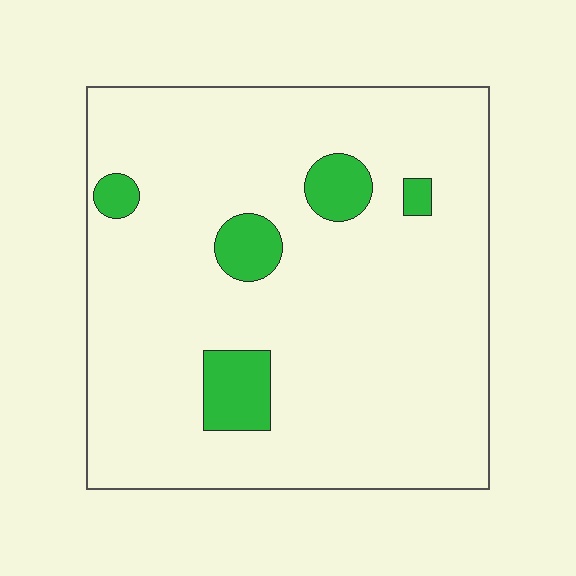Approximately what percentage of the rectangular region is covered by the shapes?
Approximately 10%.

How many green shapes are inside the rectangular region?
5.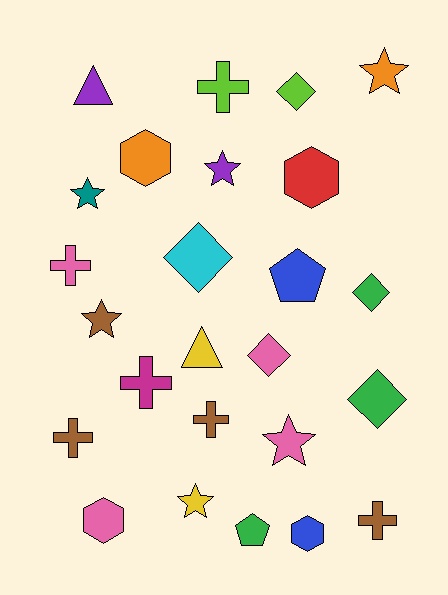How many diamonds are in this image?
There are 5 diamonds.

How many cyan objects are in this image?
There is 1 cyan object.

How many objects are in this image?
There are 25 objects.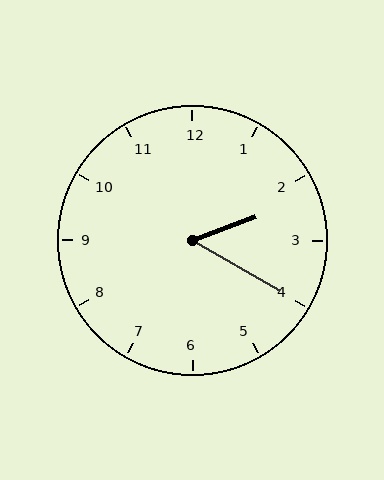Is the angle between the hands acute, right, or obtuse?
It is acute.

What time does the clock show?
2:20.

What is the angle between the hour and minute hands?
Approximately 50 degrees.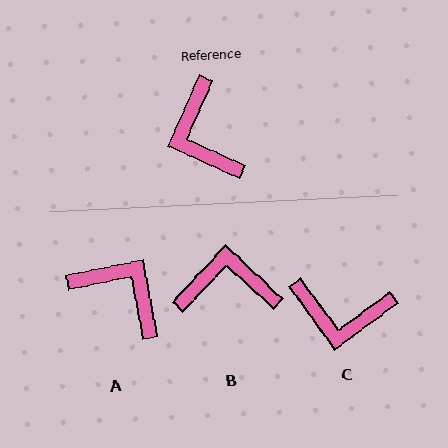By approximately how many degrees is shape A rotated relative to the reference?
Approximately 145 degrees clockwise.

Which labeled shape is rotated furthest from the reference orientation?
A, about 145 degrees away.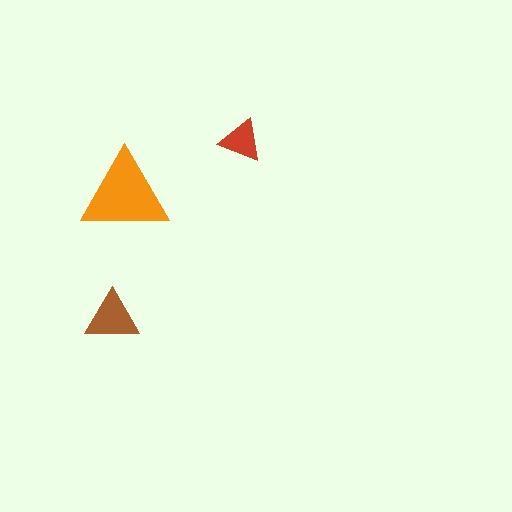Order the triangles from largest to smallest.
the orange one, the brown one, the red one.